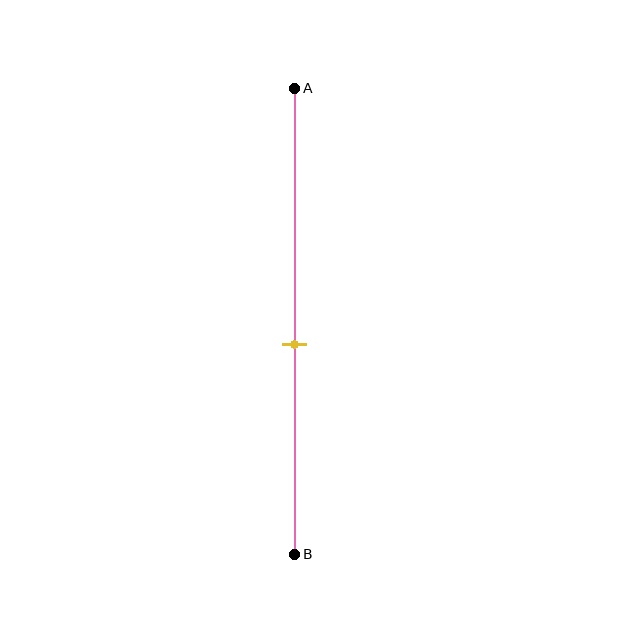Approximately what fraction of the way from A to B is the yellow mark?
The yellow mark is approximately 55% of the way from A to B.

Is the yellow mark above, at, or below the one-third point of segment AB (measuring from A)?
The yellow mark is below the one-third point of segment AB.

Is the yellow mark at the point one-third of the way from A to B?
No, the mark is at about 55% from A, not at the 33% one-third point.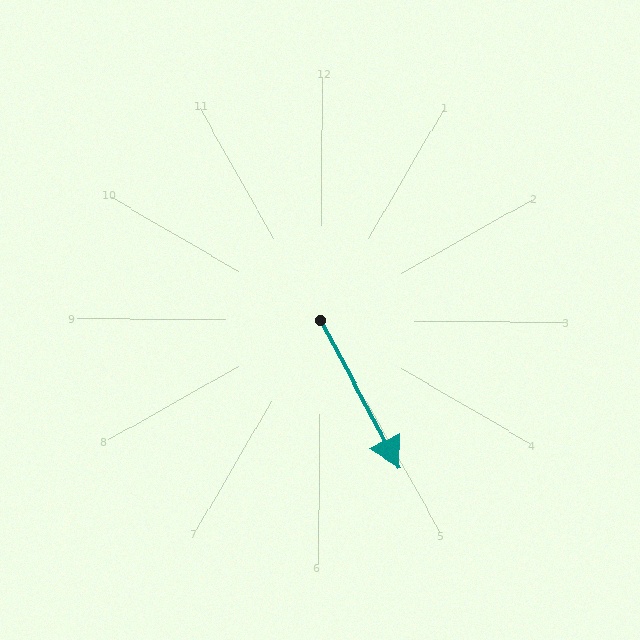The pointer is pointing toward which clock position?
Roughly 5 o'clock.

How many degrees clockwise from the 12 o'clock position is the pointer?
Approximately 151 degrees.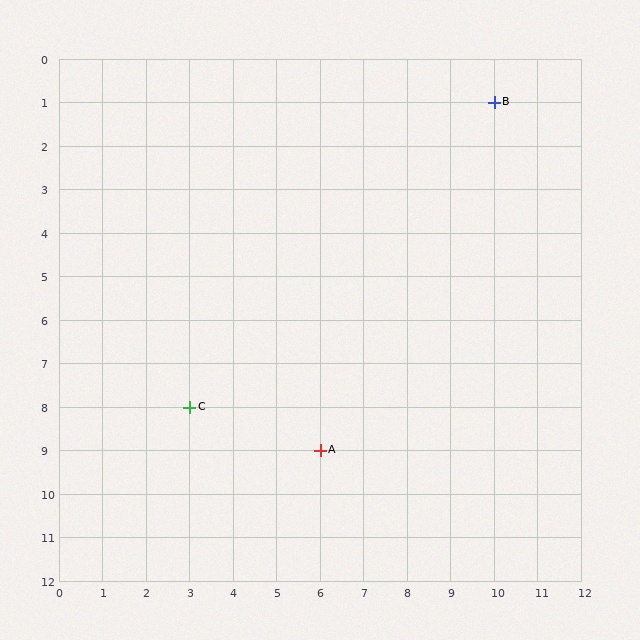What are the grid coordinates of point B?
Point B is at grid coordinates (10, 1).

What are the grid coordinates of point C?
Point C is at grid coordinates (3, 8).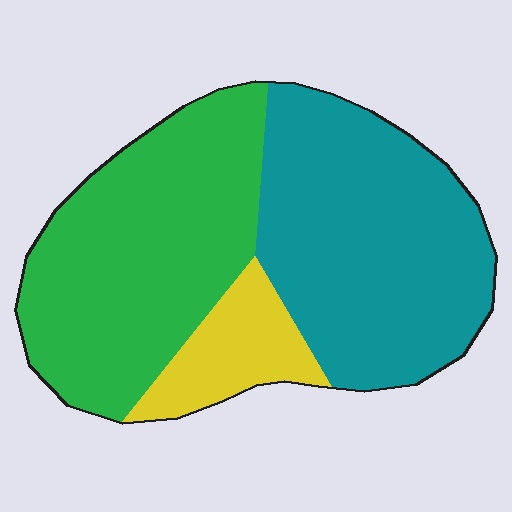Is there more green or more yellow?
Green.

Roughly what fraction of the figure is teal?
Teal covers about 45% of the figure.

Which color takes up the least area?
Yellow, at roughly 10%.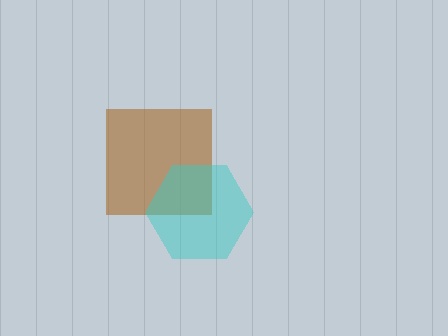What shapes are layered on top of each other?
The layered shapes are: a brown square, a cyan hexagon.